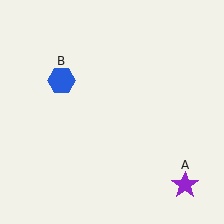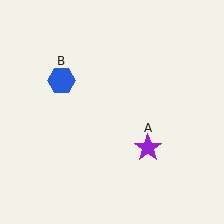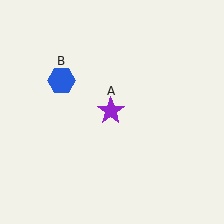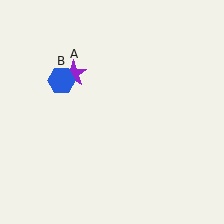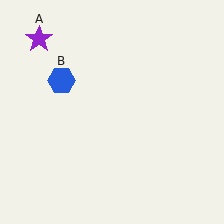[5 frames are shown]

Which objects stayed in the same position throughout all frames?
Blue hexagon (object B) remained stationary.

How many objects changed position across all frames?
1 object changed position: purple star (object A).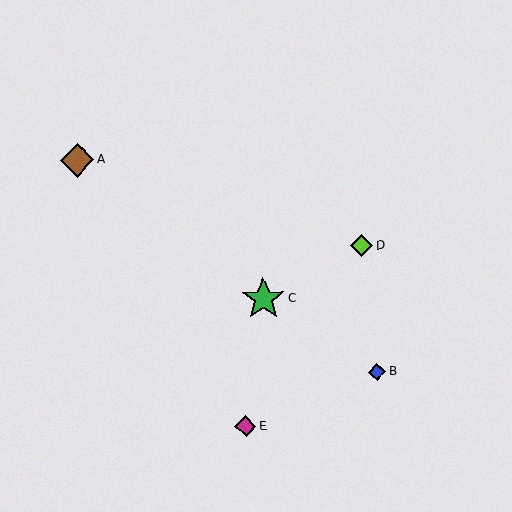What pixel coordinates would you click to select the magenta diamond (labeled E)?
Click at (246, 426) to select the magenta diamond E.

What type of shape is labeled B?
Shape B is a blue diamond.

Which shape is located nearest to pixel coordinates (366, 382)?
The blue diamond (labeled B) at (377, 372) is nearest to that location.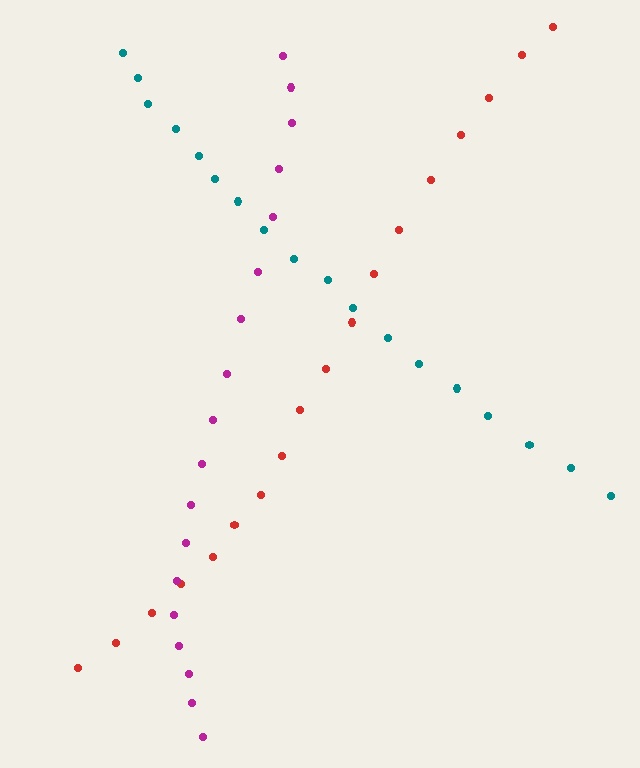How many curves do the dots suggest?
There are 3 distinct paths.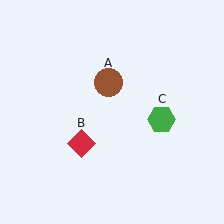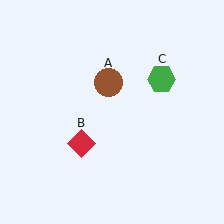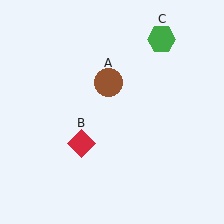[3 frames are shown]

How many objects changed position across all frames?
1 object changed position: green hexagon (object C).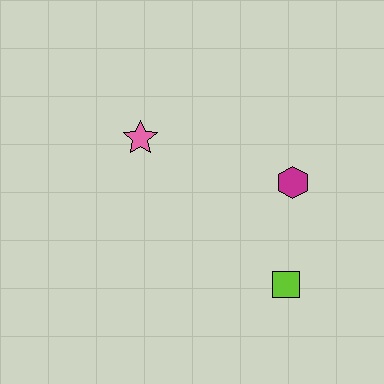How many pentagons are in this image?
There are no pentagons.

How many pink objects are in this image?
There is 1 pink object.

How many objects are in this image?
There are 3 objects.